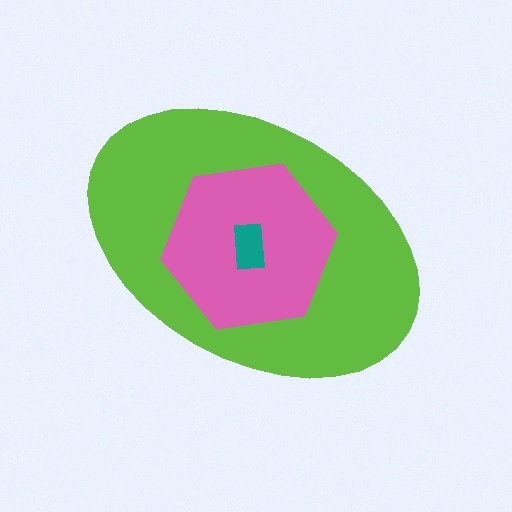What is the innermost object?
The teal rectangle.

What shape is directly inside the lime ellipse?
The pink hexagon.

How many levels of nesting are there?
3.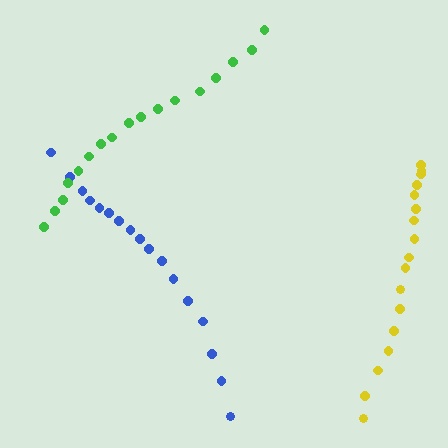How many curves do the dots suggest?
There are 3 distinct paths.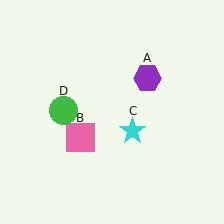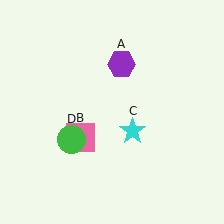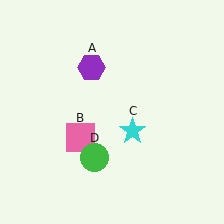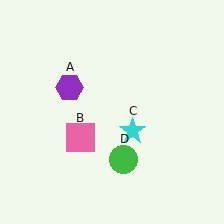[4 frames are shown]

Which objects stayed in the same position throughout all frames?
Pink square (object B) and cyan star (object C) remained stationary.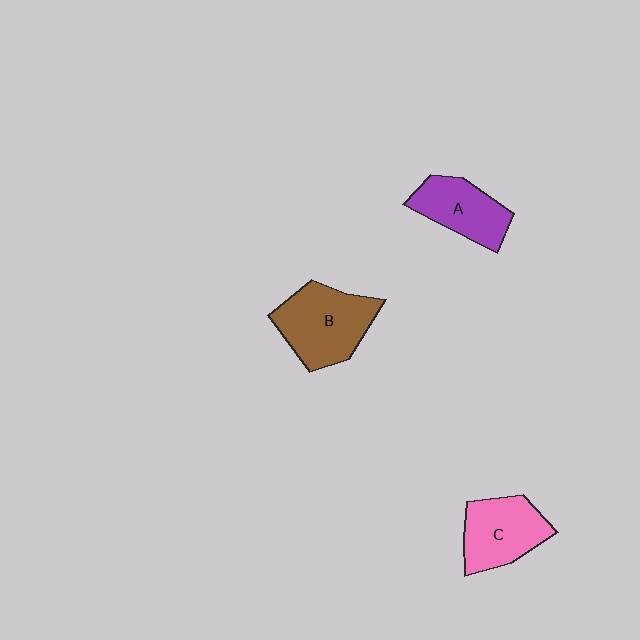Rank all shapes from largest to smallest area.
From largest to smallest: B (brown), C (pink), A (purple).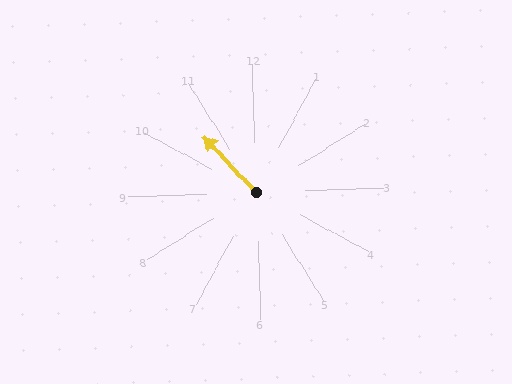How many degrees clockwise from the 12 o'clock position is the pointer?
Approximately 319 degrees.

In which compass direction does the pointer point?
Northwest.